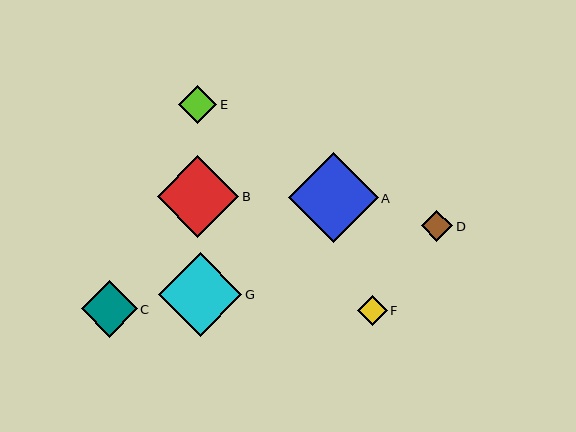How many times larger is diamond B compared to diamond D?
Diamond B is approximately 2.6 times the size of diamond D.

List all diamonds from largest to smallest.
From largest to smallest: A, G, B, C, E, D, F.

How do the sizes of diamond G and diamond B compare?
Diamond G and diamond B are approximately the same size.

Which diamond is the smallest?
Diamond F is the smallest with a size of approximately 30 pixels.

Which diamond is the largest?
Diamond A is the largest with a size of approximately 89 pixels.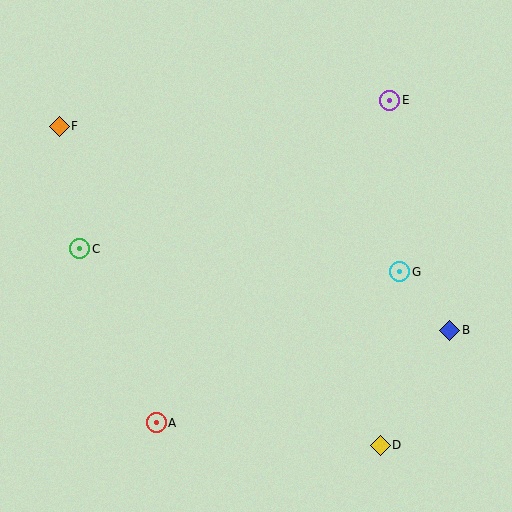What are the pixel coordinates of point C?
Point C is at (80, 249).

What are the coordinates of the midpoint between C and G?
The midpoint between C and G is at (240, 260).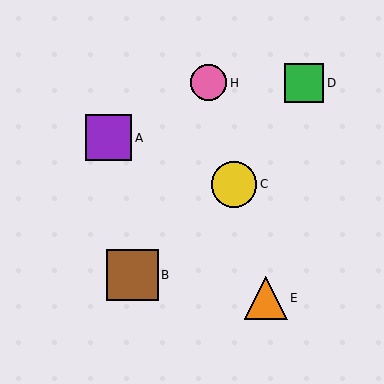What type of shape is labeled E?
Shape E is an orange triangle.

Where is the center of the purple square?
The center of the purple square is at (108, 138).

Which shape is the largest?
The brown square (labeled B) is the largest.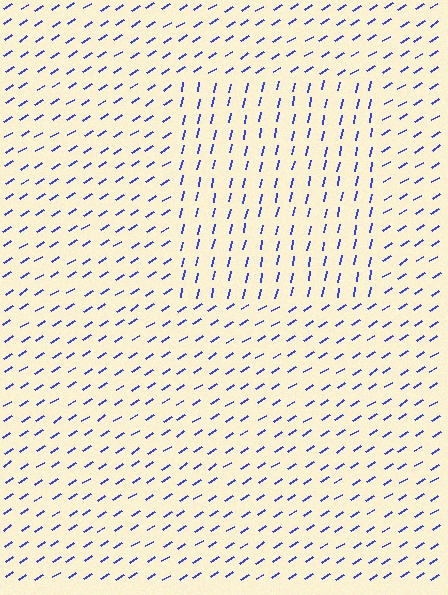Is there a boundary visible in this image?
Yes, there is a texture boundary formed by a change in line orientation.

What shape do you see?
I see a rectangle.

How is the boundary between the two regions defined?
The boundary is defined purely by a change in line orientation (approximately 45 degrees difference). All lines are the same color and thickness.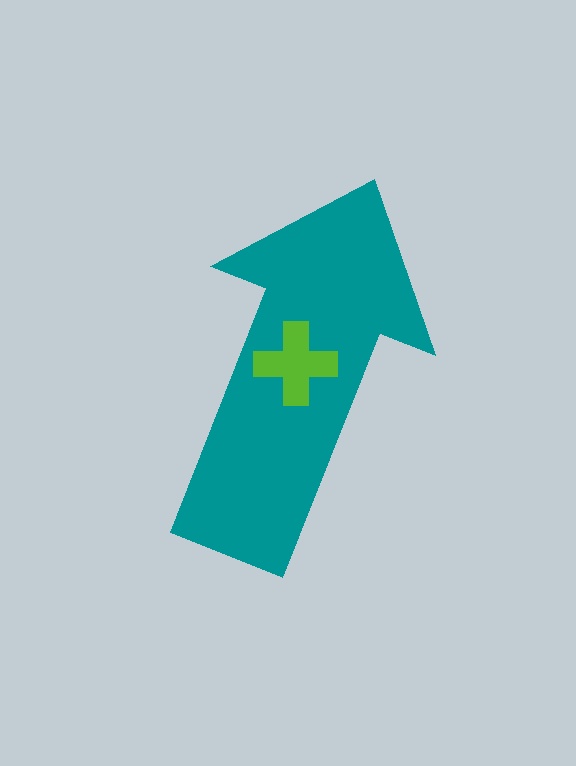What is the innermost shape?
The lime cross.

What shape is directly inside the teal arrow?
The lime cross.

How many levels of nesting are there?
2.